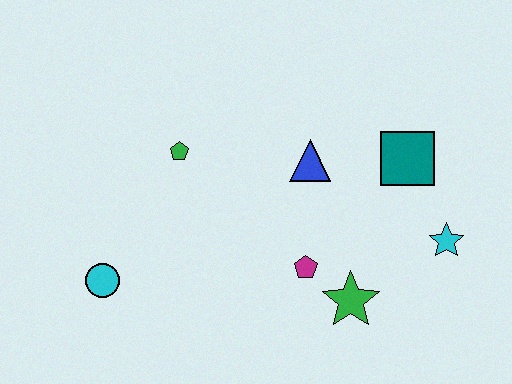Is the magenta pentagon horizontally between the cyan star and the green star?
No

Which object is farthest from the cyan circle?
The cyan star is farthest from the cyan circle.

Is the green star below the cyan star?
Yes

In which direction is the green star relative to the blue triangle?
The green star is below the blue triangle.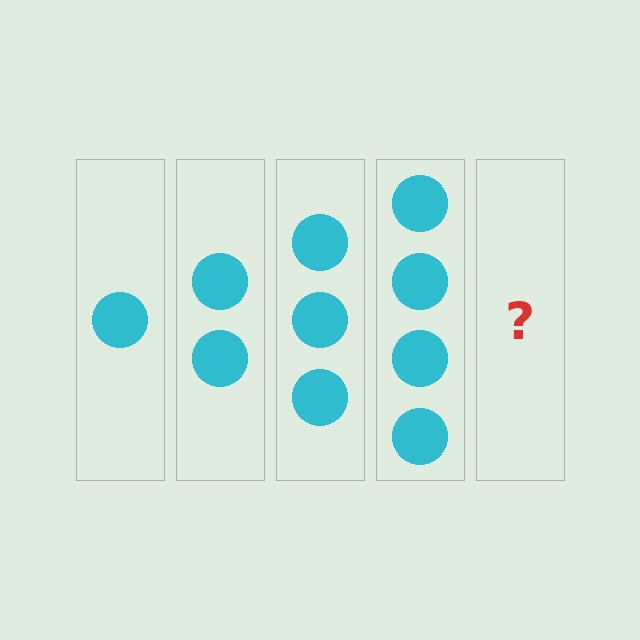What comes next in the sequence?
The next element should be 5 circles.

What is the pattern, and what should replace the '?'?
The pattern is that each step adds one more circle. The '?' should be 5 circles.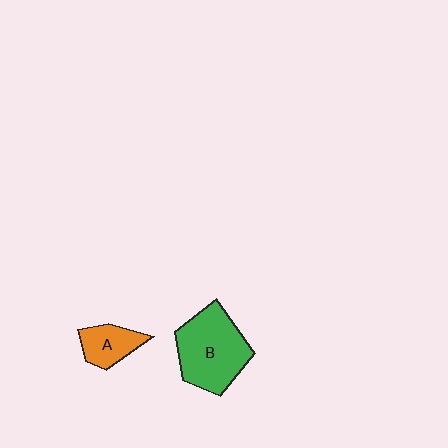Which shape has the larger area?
Shape B (green).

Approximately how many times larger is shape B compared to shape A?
Approximately 2.3 times.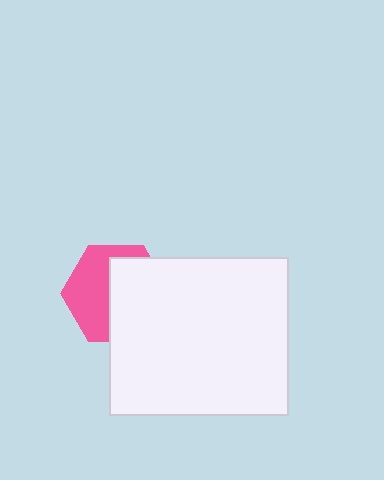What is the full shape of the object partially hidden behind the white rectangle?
The partially hidden object is a pink hexagon.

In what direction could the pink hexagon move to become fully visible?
The pink hexagon could move left. That would shift it out from behind the white rectangle entirely.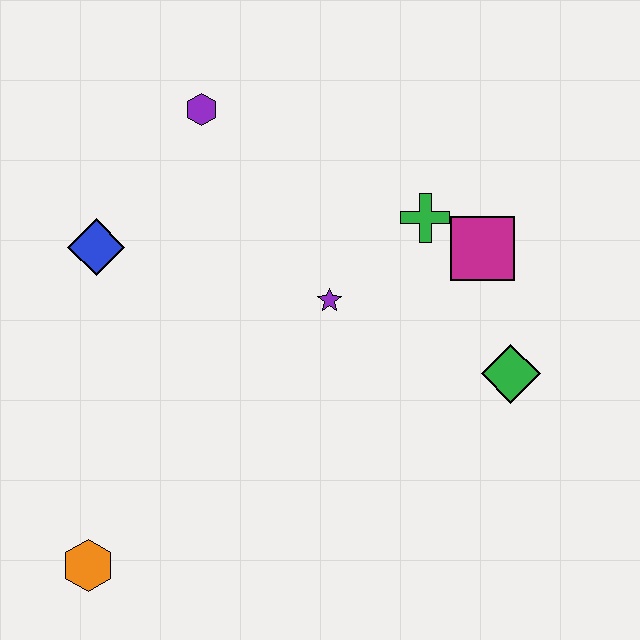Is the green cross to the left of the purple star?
No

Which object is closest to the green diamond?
The magenta square is closest to the green diamond.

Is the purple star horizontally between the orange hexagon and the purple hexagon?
No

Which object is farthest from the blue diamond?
The green diamond is farthest from the blue diamond.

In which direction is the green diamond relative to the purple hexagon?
The green diamond is to the right of the purple hexagon.